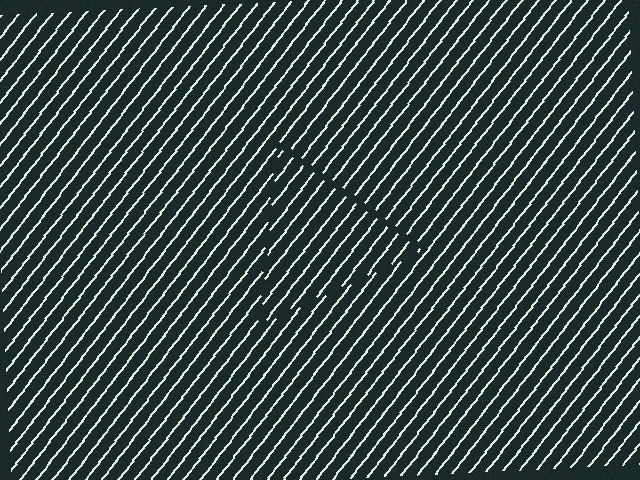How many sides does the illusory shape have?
3 sides — the line-ends trace a triangle.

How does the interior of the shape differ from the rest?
The interior of the shape contains the same grating, shifted by half a period — the contour is defined by the phase discontinuity where line-ends from the inner and outer gratings abut.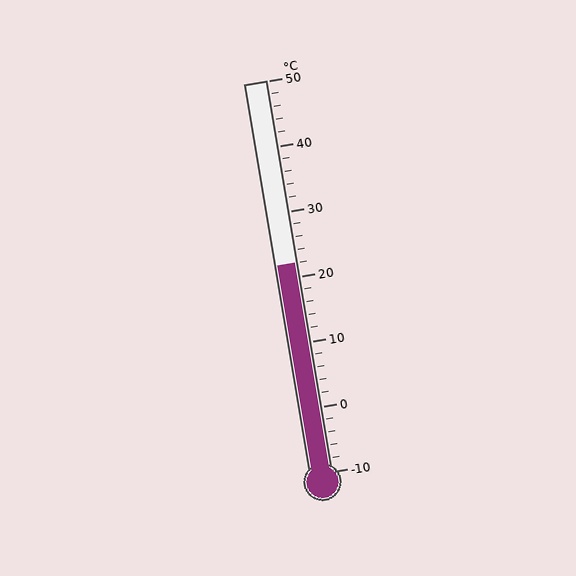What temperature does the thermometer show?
The thermometer shows approximately 22°C.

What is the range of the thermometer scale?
The thermometer scale ranges from -10°C to 50°C.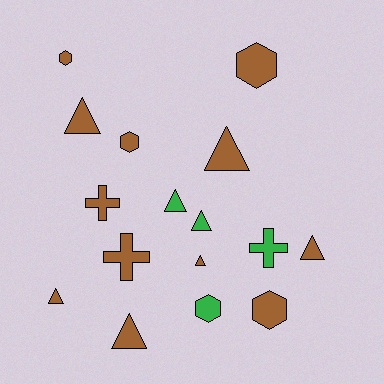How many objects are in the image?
There are 16 objects.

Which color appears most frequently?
Brown, with 12 objects.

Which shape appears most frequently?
Triangle, with 8 objects.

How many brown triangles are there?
There are 6 brown triangles.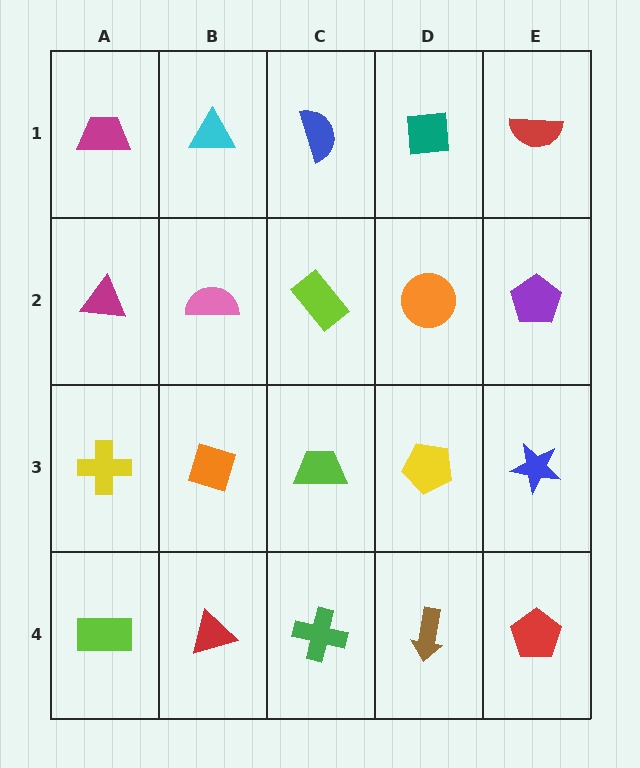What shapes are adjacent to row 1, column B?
A pink semicircle (row 2, column B), a magenta trapezoid (row 1, column A), a blue semicircle (row 1, column C).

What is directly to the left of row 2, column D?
A lime rectangle.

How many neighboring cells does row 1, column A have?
2.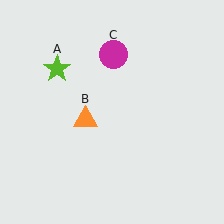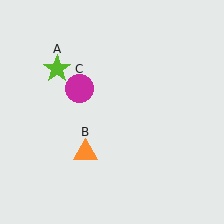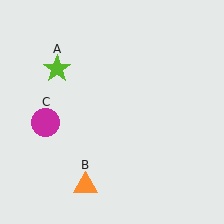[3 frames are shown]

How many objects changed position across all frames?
2 objects changed position: orange triangle (object B), magenta circle (object C).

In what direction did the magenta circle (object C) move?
The magenta circle (object C) moved down and to the left.